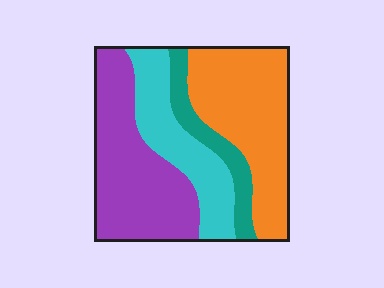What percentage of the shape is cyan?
Cyan covers about 20% of the shape.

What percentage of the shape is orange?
Orange covers about 35% of the shape.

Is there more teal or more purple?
Purple.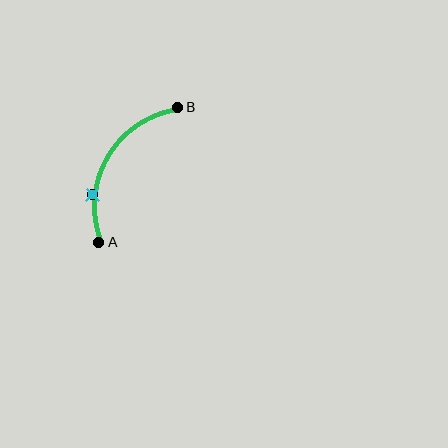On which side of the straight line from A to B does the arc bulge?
The arc bulges to the left of the straight line connecting A and B.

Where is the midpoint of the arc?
The arc midpoint is the point on the curve farthest from the straight line joining A and B. It sits to the left of that line.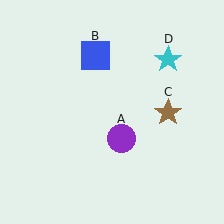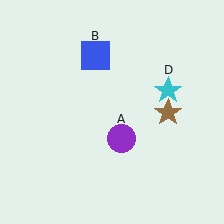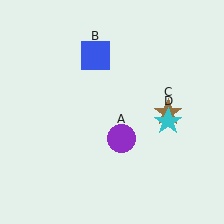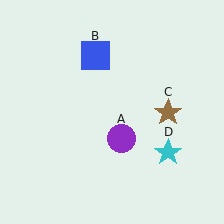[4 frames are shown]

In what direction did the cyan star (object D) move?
The cyan star (object D) moved down.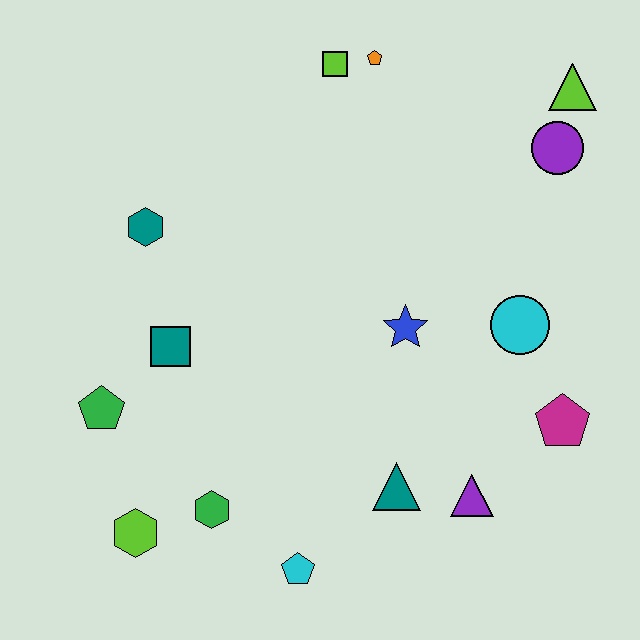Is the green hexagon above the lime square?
No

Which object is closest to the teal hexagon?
The teal square is closest to the teal hexagon.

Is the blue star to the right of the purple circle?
No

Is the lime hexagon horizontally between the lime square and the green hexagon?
No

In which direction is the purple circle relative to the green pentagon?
The purple circle is to the right of the green pentagon.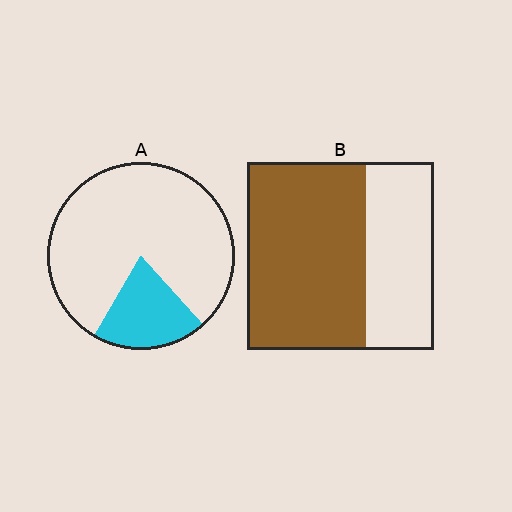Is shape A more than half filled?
No.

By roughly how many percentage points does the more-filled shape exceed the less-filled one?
By roughly 45 percentage points (B over A).